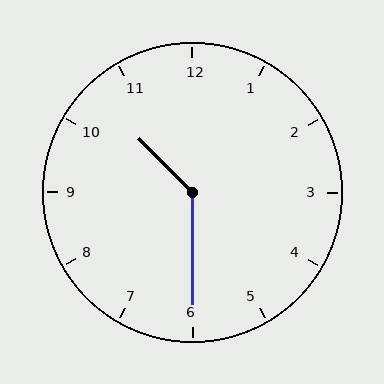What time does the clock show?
10:30.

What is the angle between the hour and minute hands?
Approximately 135 degrees.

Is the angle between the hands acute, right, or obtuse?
It is obtuse.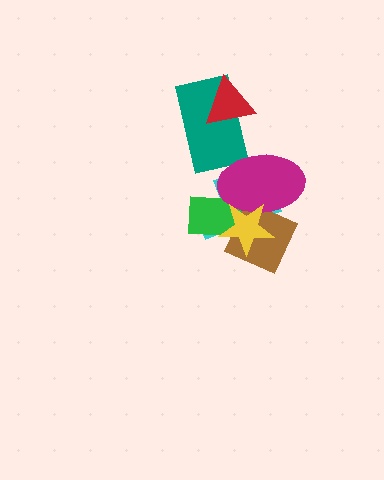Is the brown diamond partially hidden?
Yes, it is partially covered by another shape.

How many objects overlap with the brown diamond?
4 objects overlap with the brown diamond.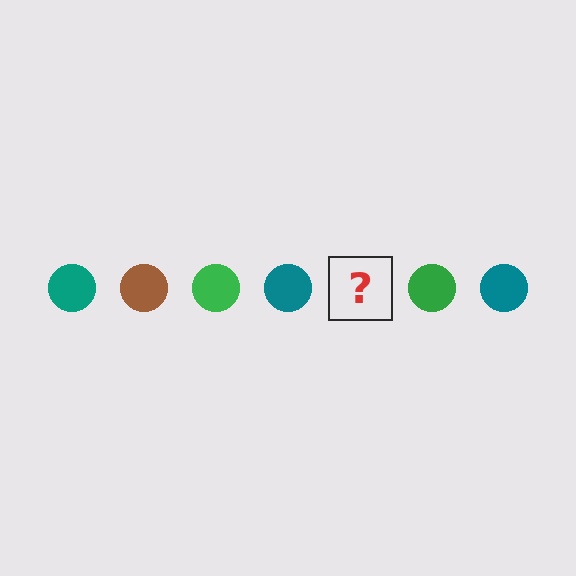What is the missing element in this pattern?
The missing element is a brown circle.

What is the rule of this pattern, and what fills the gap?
The rule is that the pattern cycles through teal, brown, green circles. The gap should be filled with a brown circle.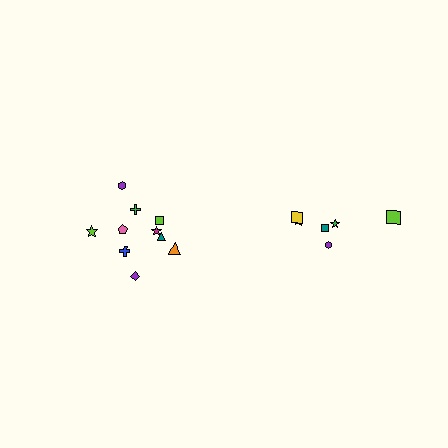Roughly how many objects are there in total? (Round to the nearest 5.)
Roughly 15 objects in total.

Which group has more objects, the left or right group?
The left group.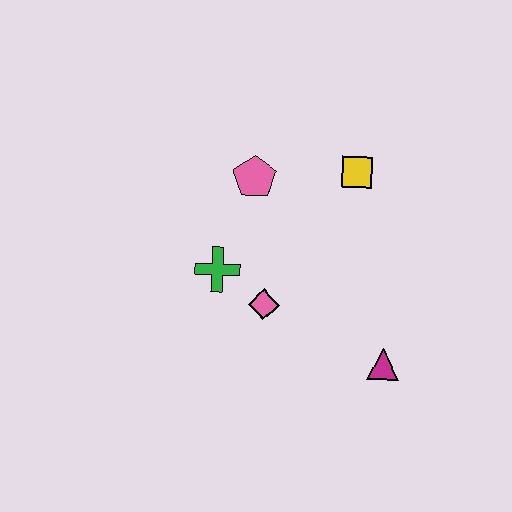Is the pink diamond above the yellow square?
No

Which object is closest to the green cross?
The pink diamond is closest to the green cross.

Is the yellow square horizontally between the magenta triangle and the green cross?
Yes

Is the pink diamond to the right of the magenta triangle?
No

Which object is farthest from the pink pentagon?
The magenta triangle is farthest from the pink pentagon.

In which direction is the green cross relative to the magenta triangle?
The green cross is to the left of the magenta triangle.